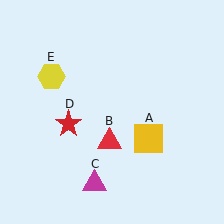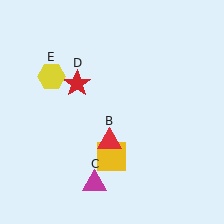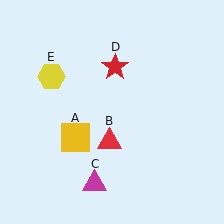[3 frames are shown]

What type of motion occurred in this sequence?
The yellow square (object A), red star (object D) rotated clockwise around the center of the scene.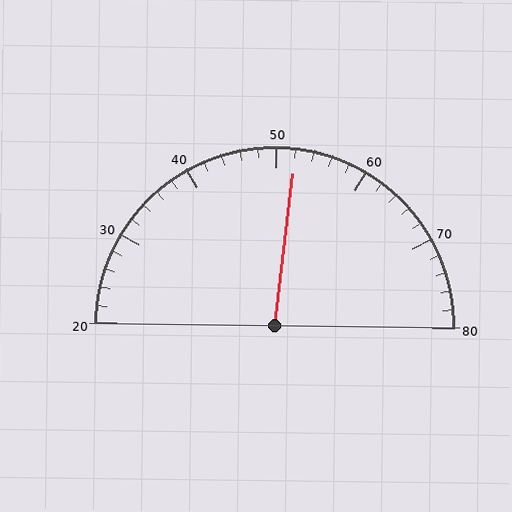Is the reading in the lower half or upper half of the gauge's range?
The reading is in the upper half of the range (20 to 80).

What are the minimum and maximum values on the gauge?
The gauge ranges from 20 to 80.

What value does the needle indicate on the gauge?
The needle indicates approximately 52.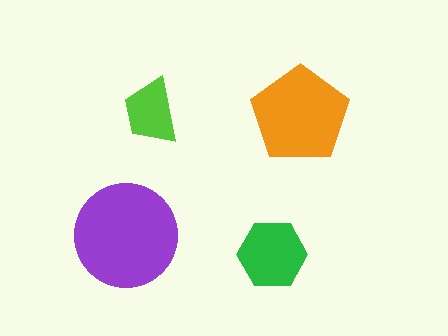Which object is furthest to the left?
The purple circle is leftmost.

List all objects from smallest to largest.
The lime trapezoid, the green hexagon, the orange pentagon, the purple circle.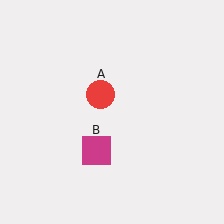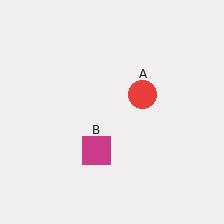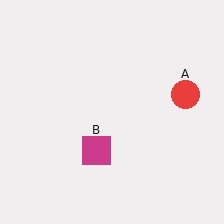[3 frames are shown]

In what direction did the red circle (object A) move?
The red circle (object A) moved right.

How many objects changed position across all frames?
1 object changed position: red circle (object A).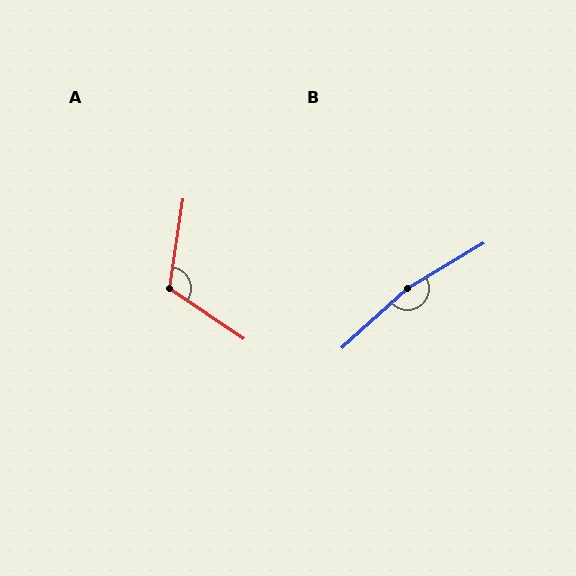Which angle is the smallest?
A, at approximately 116 degrees.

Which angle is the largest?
B, at approximately 169 degrees.